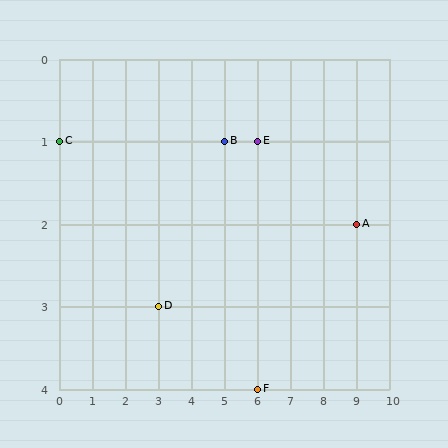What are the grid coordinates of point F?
Point F is at grid coordinates (6, 4).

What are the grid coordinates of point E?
Point E is at grid coordinates (6, 1).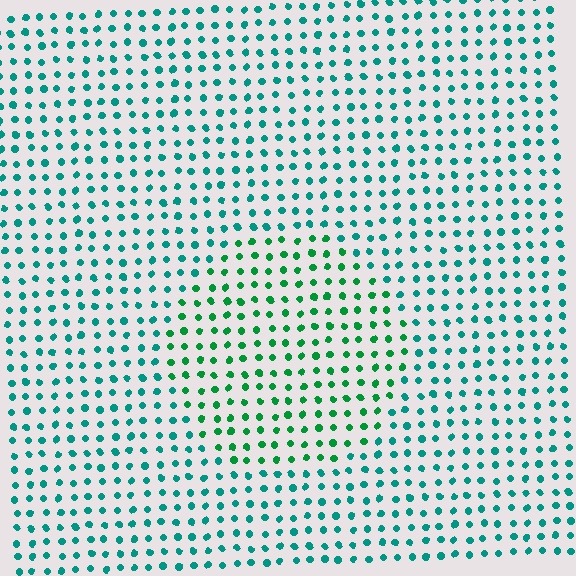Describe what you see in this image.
The image is filled with small teal elements in a uniform arrangement. A circle-shaped region is visible where the elements are tinted to a slightly different hue, forming a subtle color boundary.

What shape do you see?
I see a circle.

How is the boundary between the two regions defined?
The boundary is defined purely by a slight shift in hue (about 32 degrees). Spacing, size, and orientation are identical on both sides.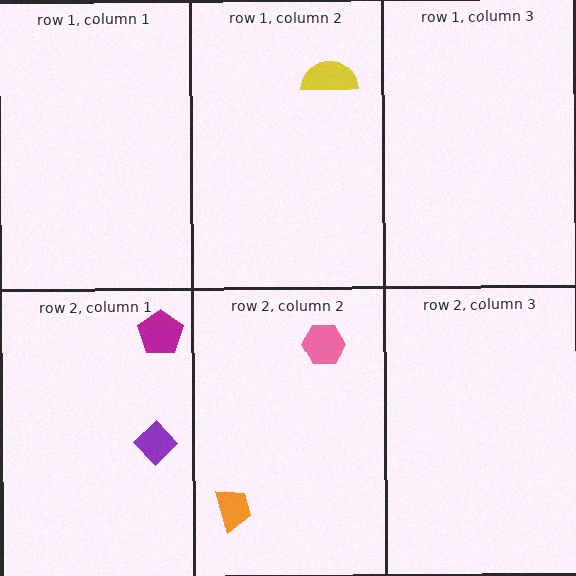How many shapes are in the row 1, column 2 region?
1.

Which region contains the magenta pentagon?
The row 2, column 1 region.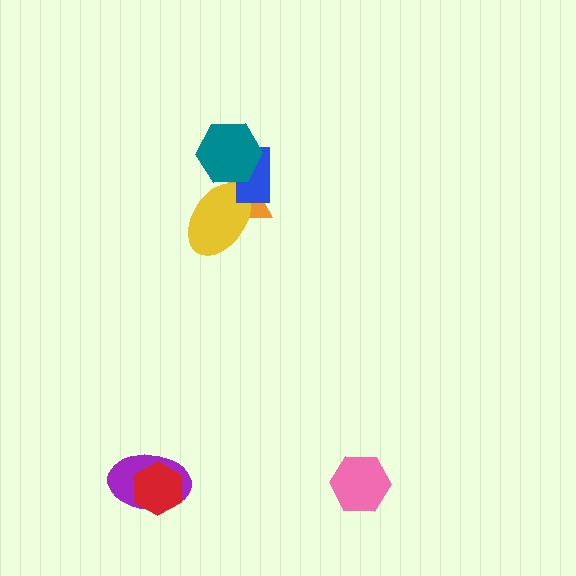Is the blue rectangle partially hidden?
Yes, it is partially covered by another shape.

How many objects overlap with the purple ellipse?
1 object overlaps with the purple ellipse.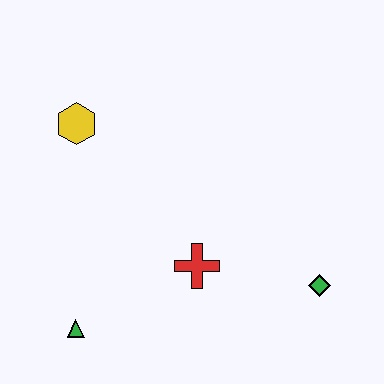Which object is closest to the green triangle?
The red cross is closest to the green triangle.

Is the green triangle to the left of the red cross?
Yes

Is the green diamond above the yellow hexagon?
No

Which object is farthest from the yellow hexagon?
The green diamond is farthest from the yellow hexagon.